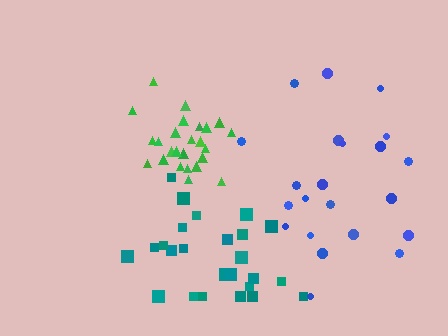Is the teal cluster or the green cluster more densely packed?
Green.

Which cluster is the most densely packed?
Green.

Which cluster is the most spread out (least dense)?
Blue.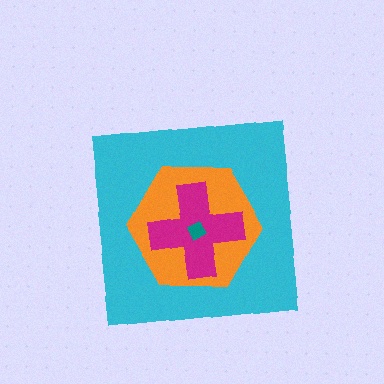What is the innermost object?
The teal square.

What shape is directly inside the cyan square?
The orange hexagon.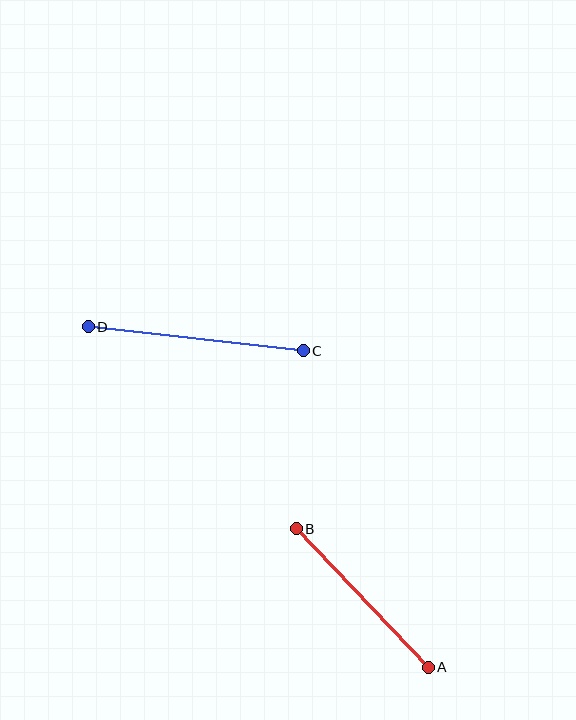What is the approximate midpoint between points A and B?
The midpoint is at approximately (362, 598) pixels.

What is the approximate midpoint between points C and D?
The midpoint is at approximately (196, 339) pixels.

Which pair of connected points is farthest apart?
Points C and D are farthest apart.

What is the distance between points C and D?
The distance is approximately 217 pixels.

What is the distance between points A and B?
The distance is approximately 191 pixels.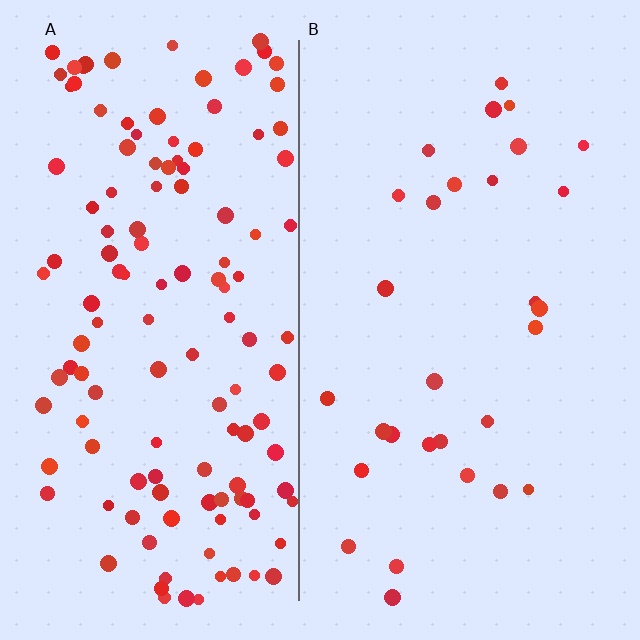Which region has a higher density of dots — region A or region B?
A (the left).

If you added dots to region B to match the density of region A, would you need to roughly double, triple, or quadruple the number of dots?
Approximately quadruple.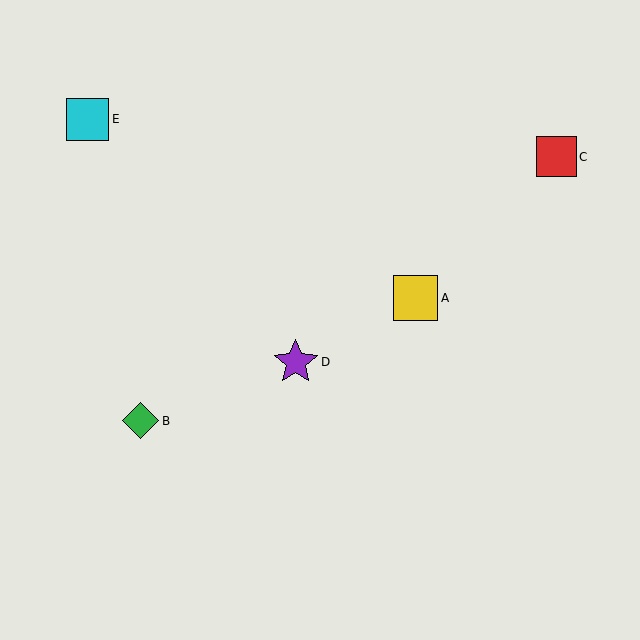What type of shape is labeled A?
Shape A is a yellow square.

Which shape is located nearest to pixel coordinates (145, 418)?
The green diamond (labeled B) at (141, 421) is nearest to that location.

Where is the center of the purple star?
The center of the purple star is at (296, 362).